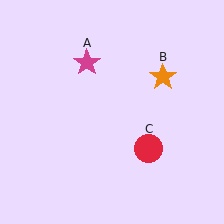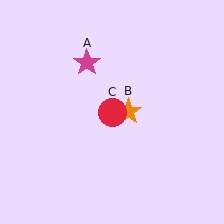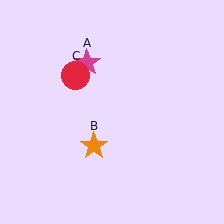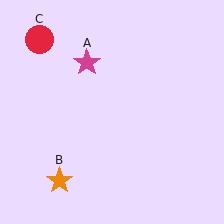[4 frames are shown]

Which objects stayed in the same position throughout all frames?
Magenta star (object A) remained stationary.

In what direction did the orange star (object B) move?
The orange star (object B) moved down and to the left.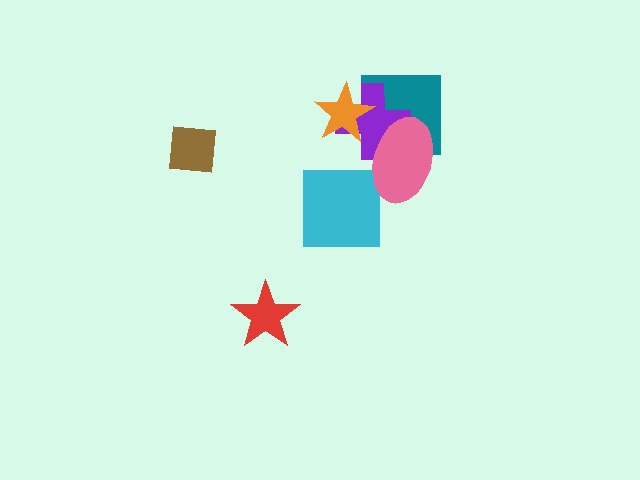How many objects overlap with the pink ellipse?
2 objects overlap with the pink ellipse.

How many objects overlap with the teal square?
3 objects overlap with the teal square.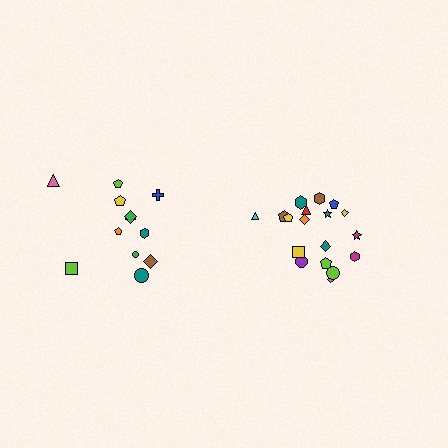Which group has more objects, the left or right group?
The right group.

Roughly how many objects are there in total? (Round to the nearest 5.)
Roughly 30 objects in total.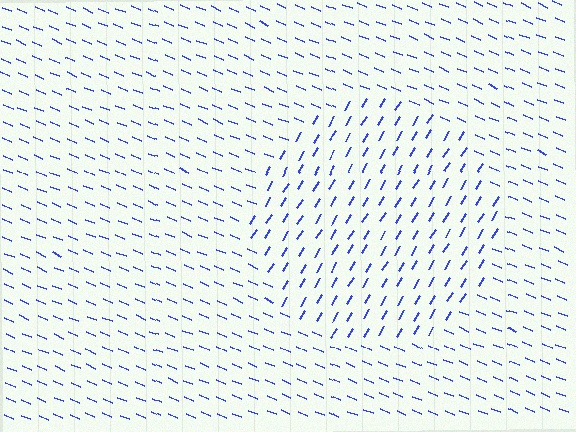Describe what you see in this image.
The image is filled with small blue line segments. A circle region in the image has lines oriented differently from the surrounding lines, creating a visible texture boundary.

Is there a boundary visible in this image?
Yes, there is a texture boundary formed by a change in line orientation.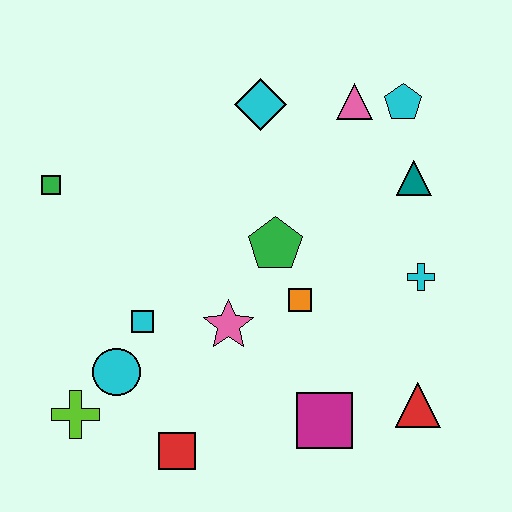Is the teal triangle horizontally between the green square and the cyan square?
No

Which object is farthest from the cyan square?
The cyan pentagon is farthest from the cyan square.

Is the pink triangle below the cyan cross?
No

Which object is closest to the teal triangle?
The cyan pentagon is closest to the teal triangle.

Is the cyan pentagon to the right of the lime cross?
Yes